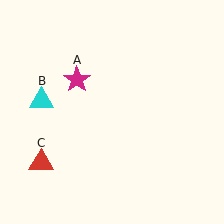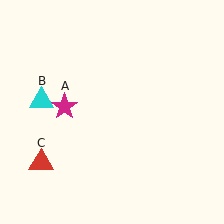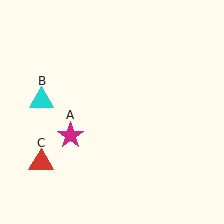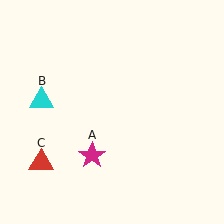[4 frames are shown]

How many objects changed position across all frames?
1 object changed position: magenta star (object A).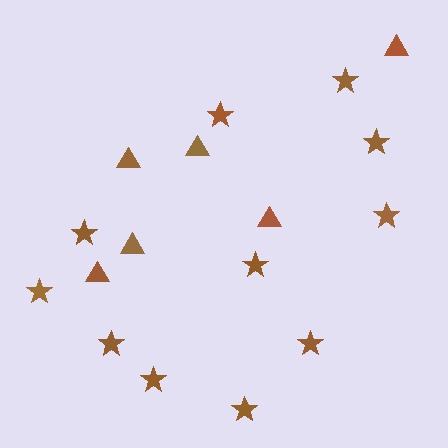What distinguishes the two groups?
There are 2 groups: one group of triangles (6) and one group of stars (11).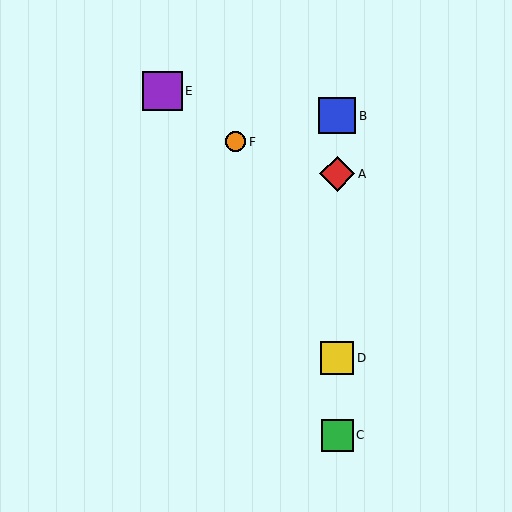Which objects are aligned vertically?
Objects A, B, C, D are aligned vertically.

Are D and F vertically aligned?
No, D is at x≈337 and F is at x≈236.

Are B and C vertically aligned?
Yes, both are at x≈337.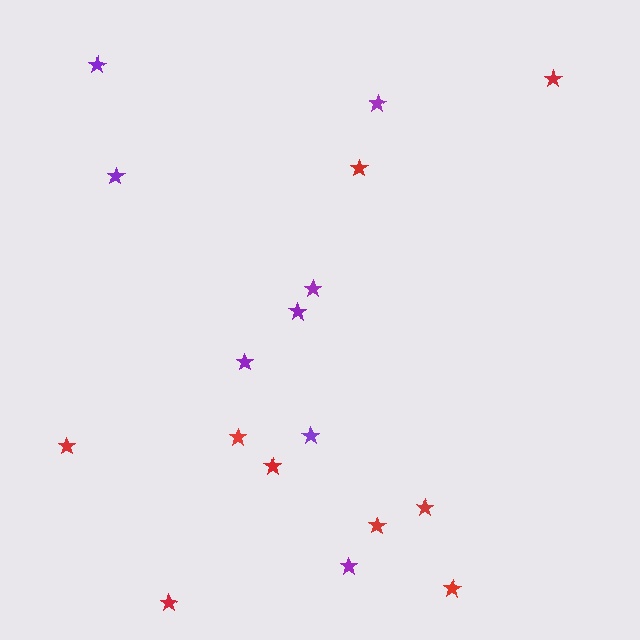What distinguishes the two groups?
There are 2 groups: one group of red stars (9) and one group of purple stars (8).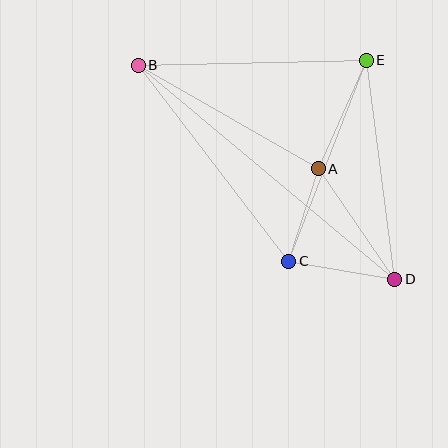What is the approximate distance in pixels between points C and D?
The distance between C and D is approximately 107 pixels.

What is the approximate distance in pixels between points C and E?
The distance between C and E is approximately 215 pixels.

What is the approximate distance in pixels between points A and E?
The distance between A and E is approximately 119 pixels.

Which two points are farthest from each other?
Points B and D are farthest from each other.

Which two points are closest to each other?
Points A and C are closest to each other.